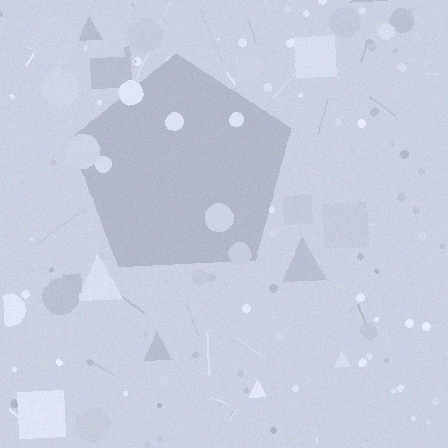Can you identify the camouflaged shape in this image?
The camouflaged shape is a pentagon.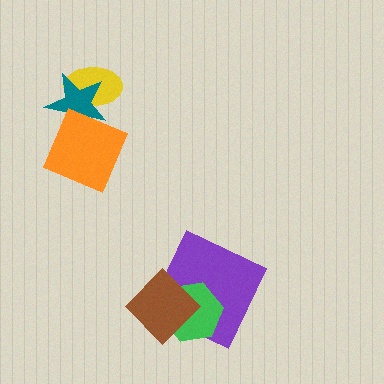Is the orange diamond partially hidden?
No, no other shape covers it.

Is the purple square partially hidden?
Yes, it is partially covered by another shape.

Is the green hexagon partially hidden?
Yes, it is partially covered by another shape.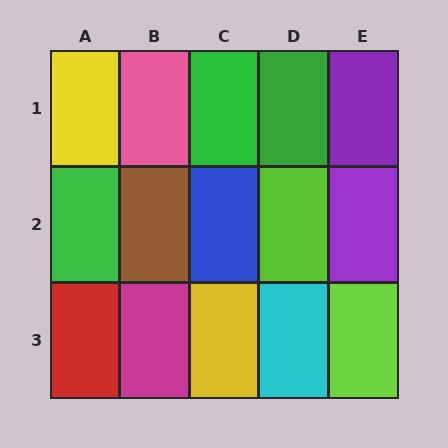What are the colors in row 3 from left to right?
Red, magenta, yellow, cyan, lime.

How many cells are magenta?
1 cell is magenta.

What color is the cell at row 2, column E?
Purple.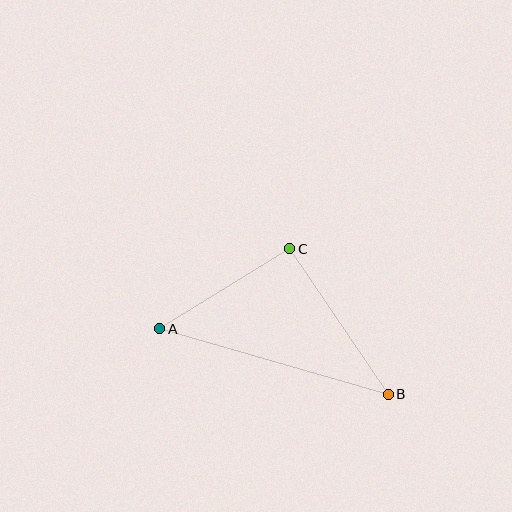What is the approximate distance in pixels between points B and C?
The distance between B and C is approximately 176 pixels.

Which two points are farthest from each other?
Points A and B are farthest from each other.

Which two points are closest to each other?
Points A and C are closest to each other.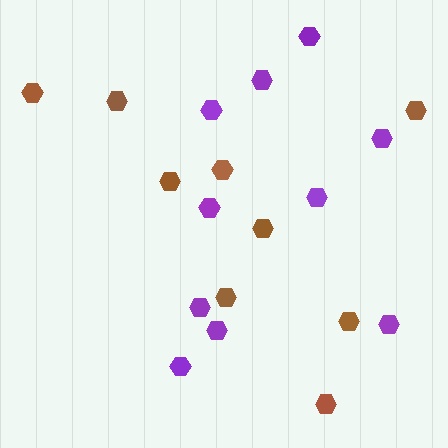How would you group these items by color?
There are 2 groups: one group of purple hexagons (10) and one group of brown hexagons (9).